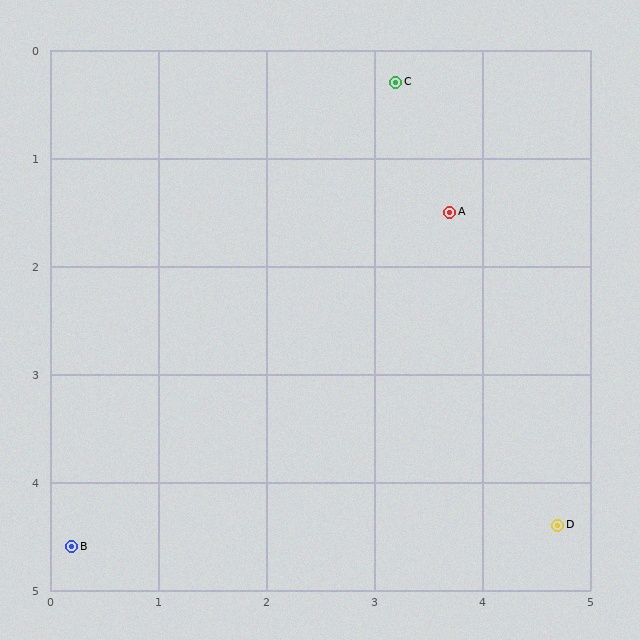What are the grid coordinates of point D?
Point D is at approximately (4.7, 4.4).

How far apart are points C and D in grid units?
Points C and D are about 4.4 grid units apart.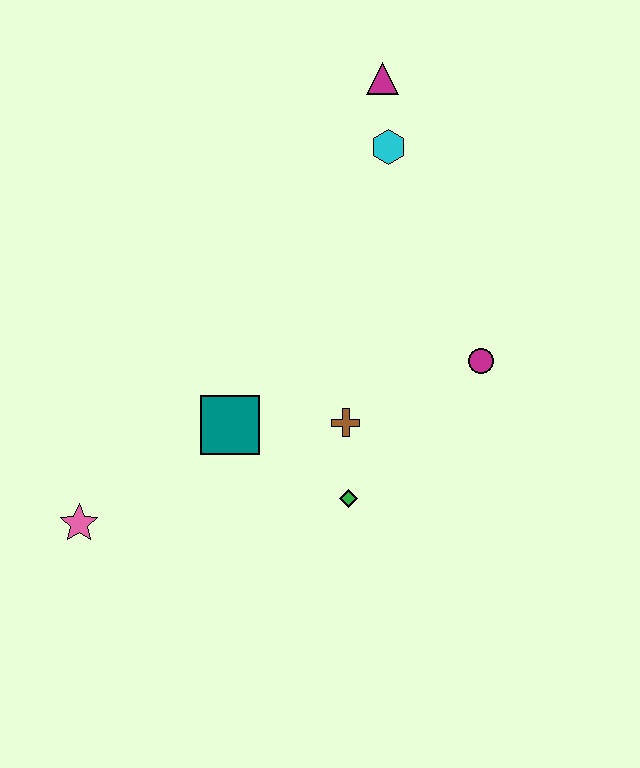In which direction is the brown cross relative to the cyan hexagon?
The brown cross is below the cyan hexagon.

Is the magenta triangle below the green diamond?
No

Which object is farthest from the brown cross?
The magenta triangle is farthest from the brown cross.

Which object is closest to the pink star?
The teal square is closest to the pink star.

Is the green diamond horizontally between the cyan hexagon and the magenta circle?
No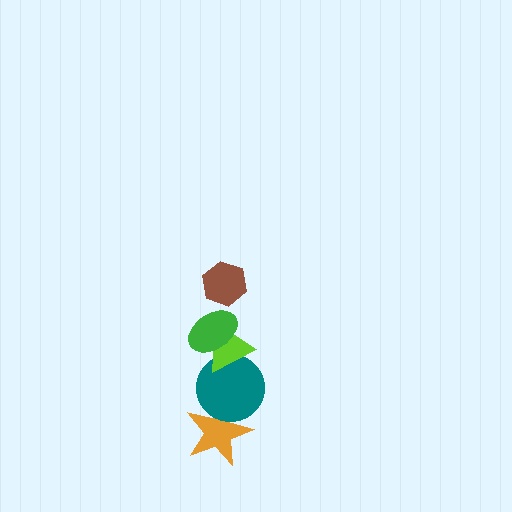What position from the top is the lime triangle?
The lime triangle is 3rd from the top.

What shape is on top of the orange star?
The teal circle is on top of the orange star.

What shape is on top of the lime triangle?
The green ellipse is on top of the lime triangle.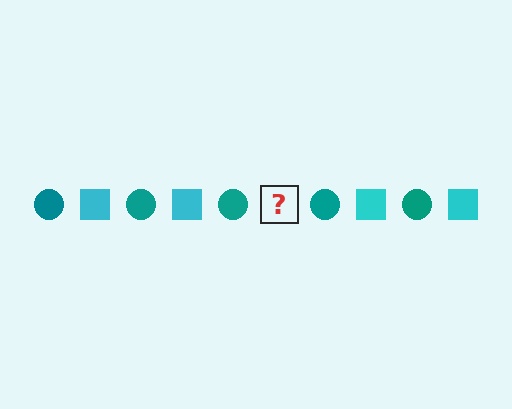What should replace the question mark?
The question mark should be replaced with a cyan square.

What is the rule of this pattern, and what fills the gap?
The rule is that the pattern alternates between teal circle and cyan square. The gap should be filled with a cyan square.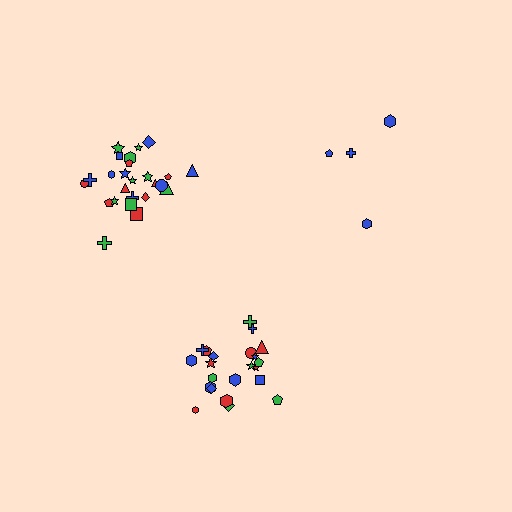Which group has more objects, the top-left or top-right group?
The top-left group.